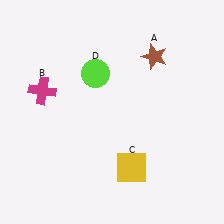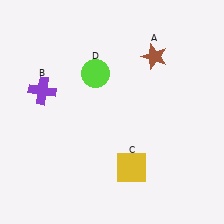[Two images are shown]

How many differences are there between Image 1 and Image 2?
There is 1 difference between the two images.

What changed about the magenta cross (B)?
In Image 1, B is magenta. In Image 2, it changed to purple.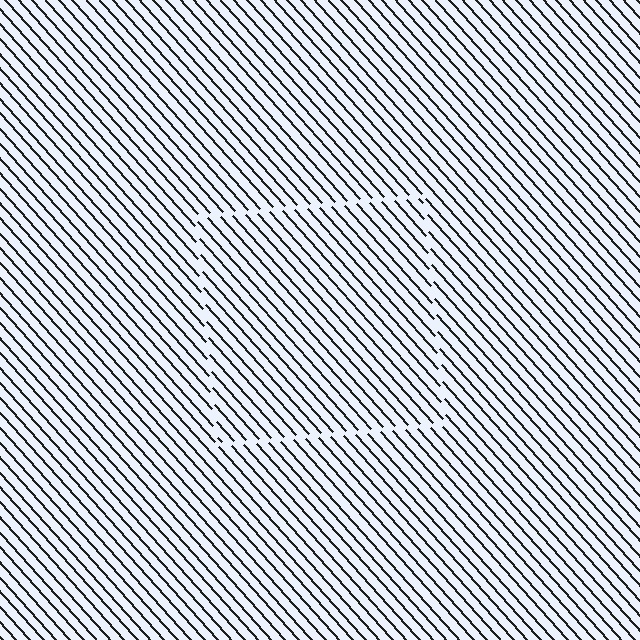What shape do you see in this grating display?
An illusory square. The interior of the shape contains the same grating, shifted by half a period — the contour is defined by the phase discontinuity where line-ends from the inner and outer gratings abut.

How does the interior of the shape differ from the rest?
The interior of the shape contains the same grating, shifted by half a period — the contour is defined by the phase discontinuity where line-ends from the inner and outer gratings abut.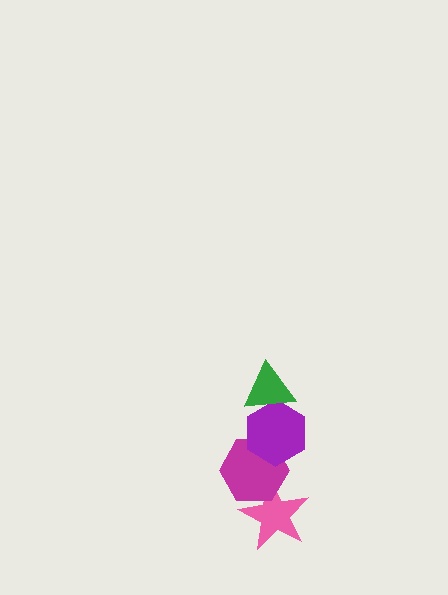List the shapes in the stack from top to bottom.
From top to bottom: the green triangle, the purple hexagon, the magenta hexagon, the pink star.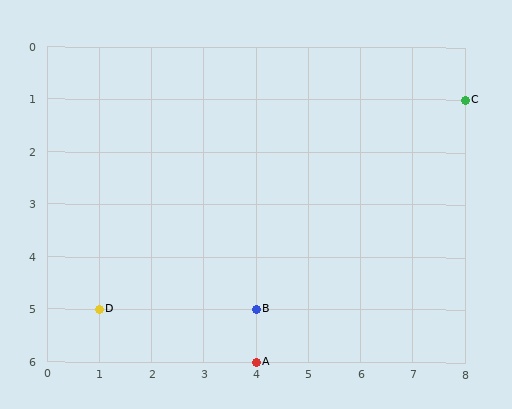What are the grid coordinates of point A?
Point A is at grid coordinates (4, 6).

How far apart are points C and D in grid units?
Points C and D are 7 columns and 4 rows apart (about 8.1 grid units diagonally).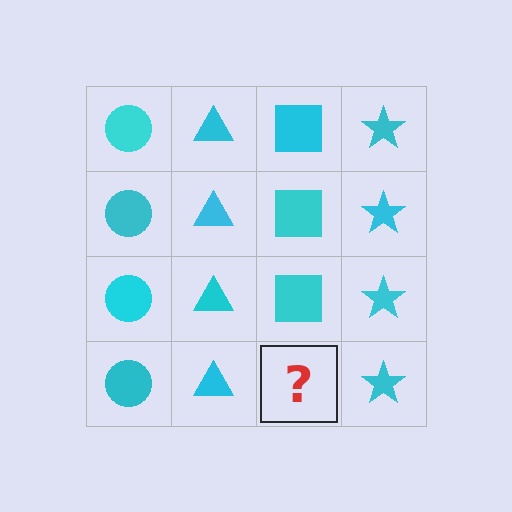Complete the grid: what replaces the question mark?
The question mark should be replaced with a cyan square.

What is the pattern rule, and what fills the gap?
The rule is that each column has a consistent shape. The gap should be filled with a cyan square.